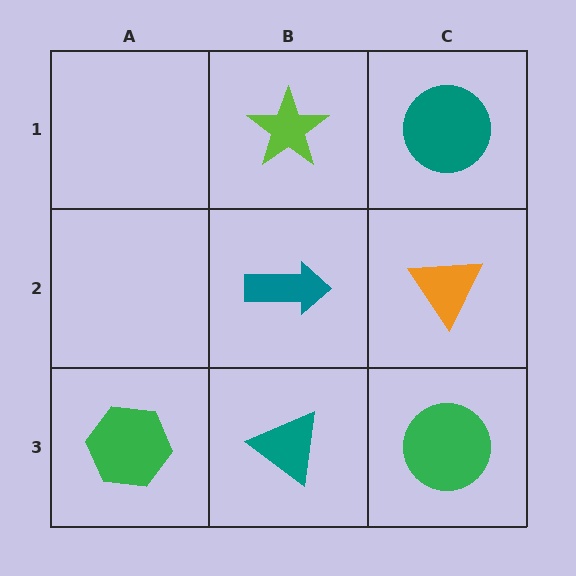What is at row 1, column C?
A teal circle.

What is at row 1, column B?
A lime star.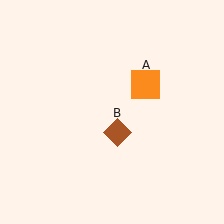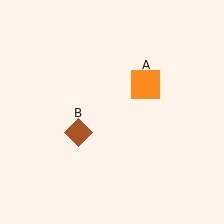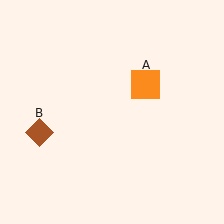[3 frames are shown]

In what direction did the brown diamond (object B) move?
The brown diamond (object B) moved left.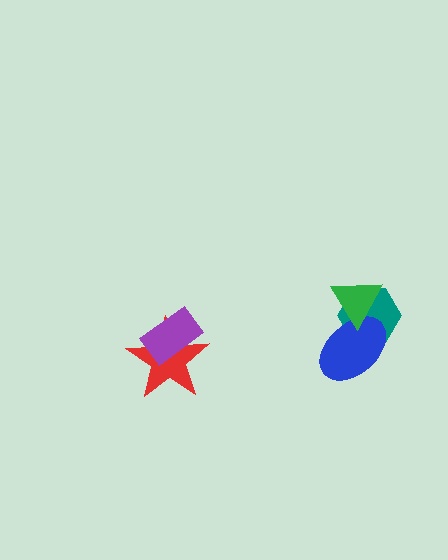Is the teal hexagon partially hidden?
Yes, it is partially covered by another shape.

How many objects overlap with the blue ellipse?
2 objects overlap with the blue ellipse.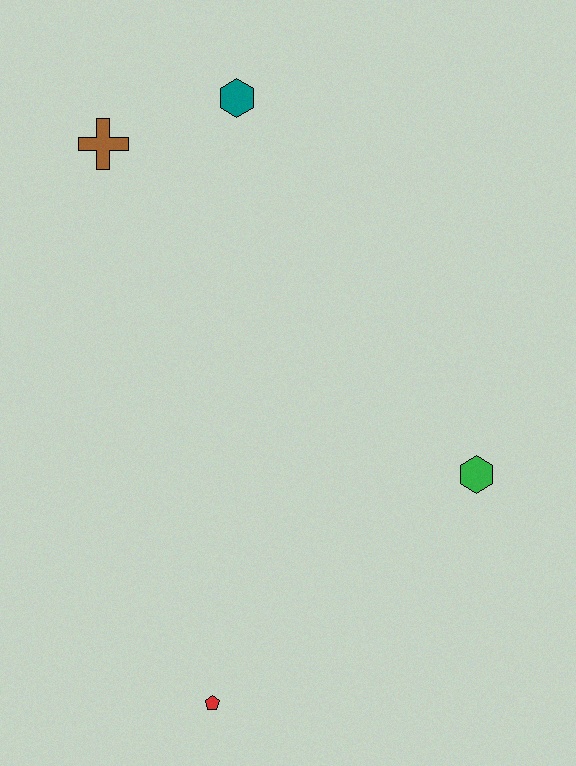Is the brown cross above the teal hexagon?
No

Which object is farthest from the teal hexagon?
The red pentagon is farthest from the teal hexagon.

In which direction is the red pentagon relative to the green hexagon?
The red pentagon is to the left of the green hexagon.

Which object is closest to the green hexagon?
The red pentagon is closest to the green hexagon.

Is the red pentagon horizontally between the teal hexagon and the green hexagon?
No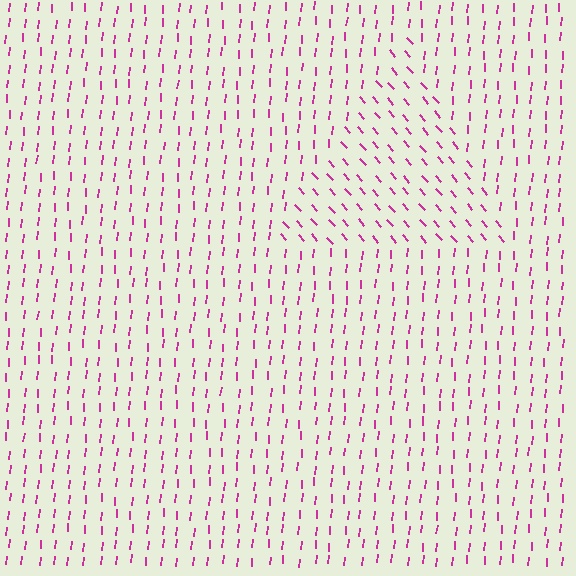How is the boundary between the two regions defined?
The boundary is defined purely by a change in line orientation (approximately 45 degrees difference). All lines are the same color and thickness.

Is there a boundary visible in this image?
Yes, there is a texture boundary formed by a change in line orientation.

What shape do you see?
I see a triangle.